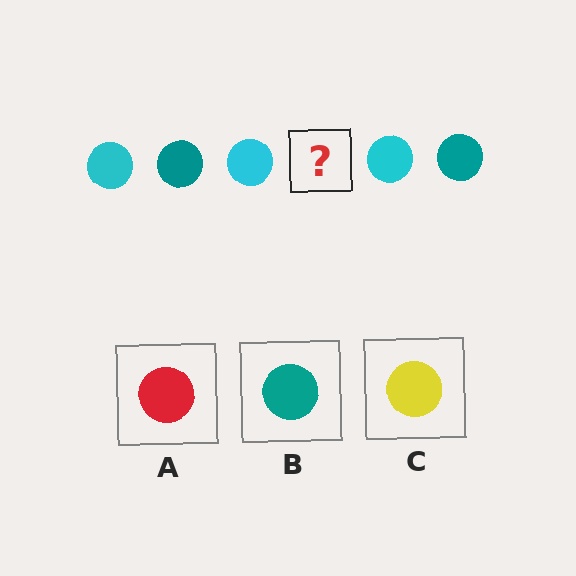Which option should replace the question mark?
Option B.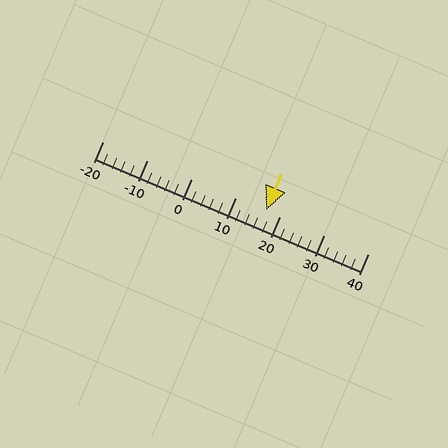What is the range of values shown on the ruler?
The ruler shows values from -20 to 40.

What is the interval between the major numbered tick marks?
The major tick marks are spaced 10 units apart.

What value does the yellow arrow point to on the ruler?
The yellow arrow points to approximately 17.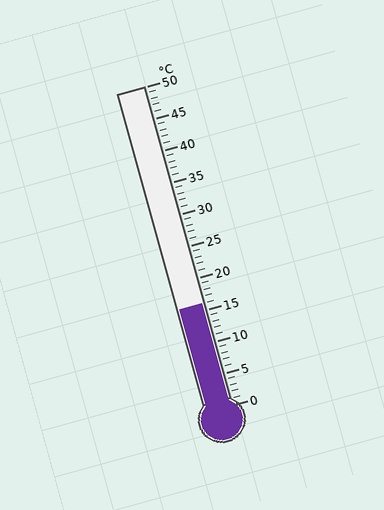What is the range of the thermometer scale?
The thermometer scale ranges from 0°C to 50°C.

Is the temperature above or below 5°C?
The temperature is above 5°C.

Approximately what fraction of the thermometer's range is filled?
The thermometer is filled to approximately 30% of its range.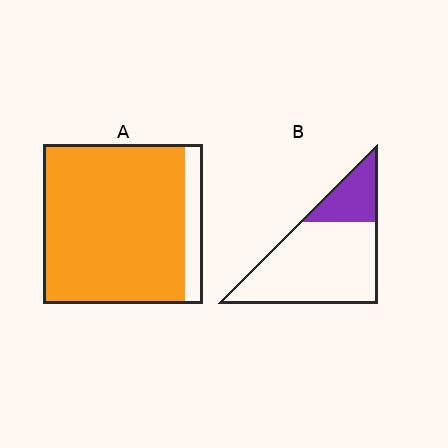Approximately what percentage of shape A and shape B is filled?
A is approximately 90% and B is approximately 25%.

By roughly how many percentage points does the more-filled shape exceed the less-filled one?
By roughly 65 percentage points (A over B).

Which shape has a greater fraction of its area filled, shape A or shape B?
Shape A.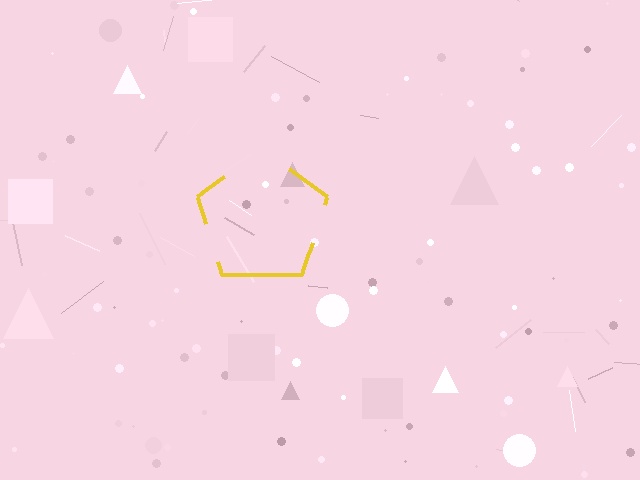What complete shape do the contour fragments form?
The contour fragments form a pentagon.